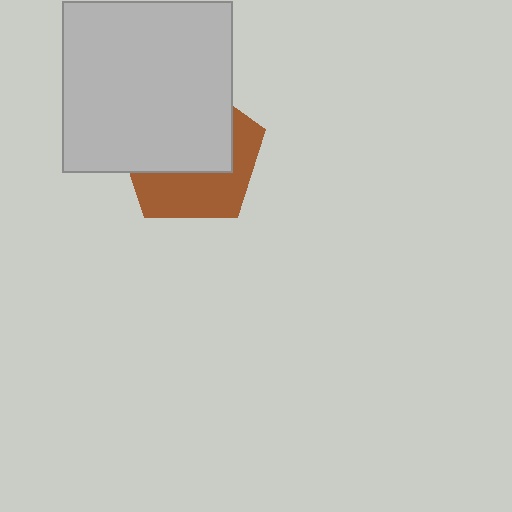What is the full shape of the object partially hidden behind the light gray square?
The partially hidden object is a brown pentagon.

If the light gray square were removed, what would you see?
You would see the complete brown pentagon.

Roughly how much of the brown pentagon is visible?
A small part of it is visible (roughly 42%).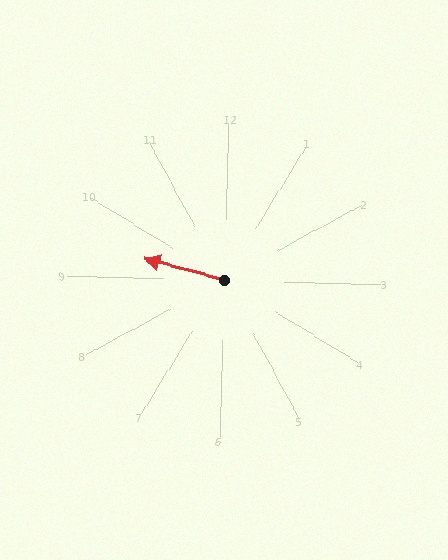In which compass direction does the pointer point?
West.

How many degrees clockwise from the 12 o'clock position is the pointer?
Approximately 283 degrees.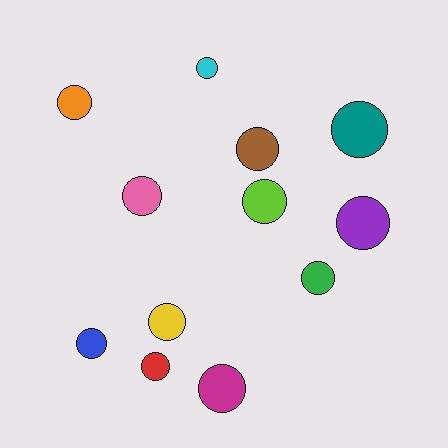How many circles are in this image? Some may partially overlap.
There are 12 circles.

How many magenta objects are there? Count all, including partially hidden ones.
There is 1 magenta object.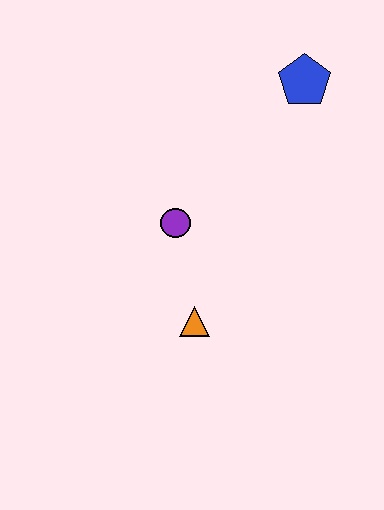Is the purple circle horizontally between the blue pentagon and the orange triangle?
No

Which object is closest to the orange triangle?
The purple circle is closest to the orange triangle.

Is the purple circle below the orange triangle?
No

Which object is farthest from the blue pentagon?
The orange triangle is farthest from the blue pentagon.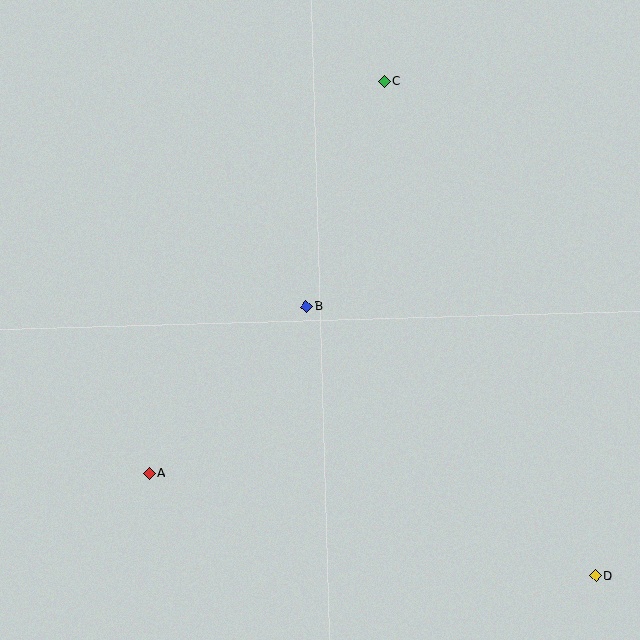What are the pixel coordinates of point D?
Point D is at (596, 576).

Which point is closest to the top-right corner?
Point C is closest to the top-right corner.